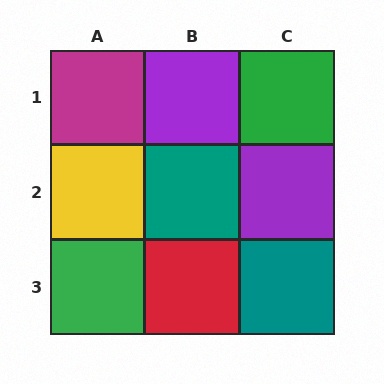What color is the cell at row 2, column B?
Teal.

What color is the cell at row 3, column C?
Teal.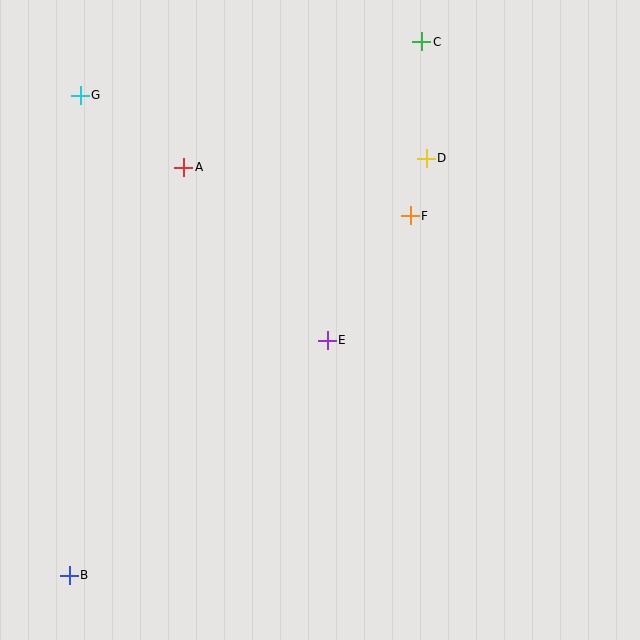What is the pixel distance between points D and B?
The distance between D and B is 549 pixels.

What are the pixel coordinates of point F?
Point F is at (410, 216).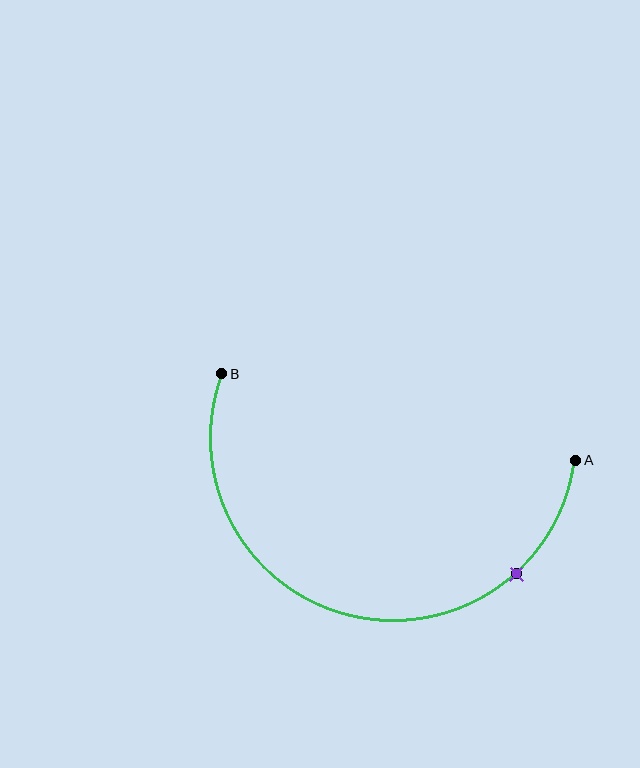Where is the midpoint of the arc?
The arc midpoint is the point on the curve farthest from the straight line joining A and B. It sits below that line.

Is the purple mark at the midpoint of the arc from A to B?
No. The purple mark lies on the arc but is closer to endpoint A. The arc midpoint would be at the point on the curve equidistant along the arc from both A and B.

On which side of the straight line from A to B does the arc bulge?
The arc bulges below the straight line connecting A and B.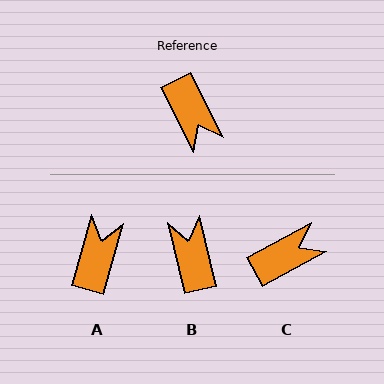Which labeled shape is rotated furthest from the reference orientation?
B, about 166 degrees away.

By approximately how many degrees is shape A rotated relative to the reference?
Approximately 137 degrees counter-clockwise.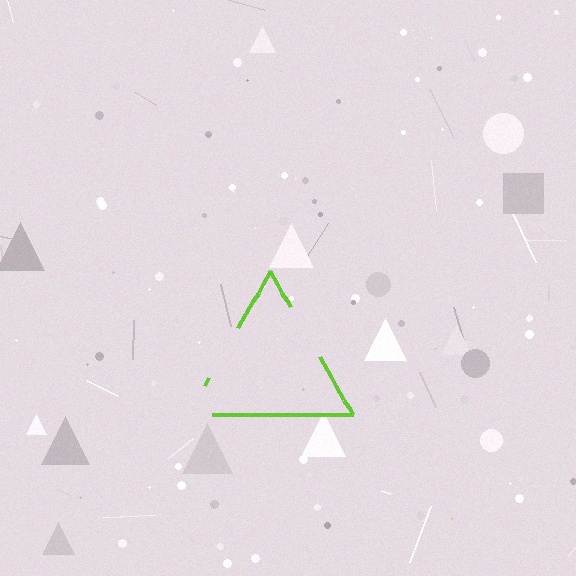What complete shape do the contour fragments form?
The contour fragments form a triangle.